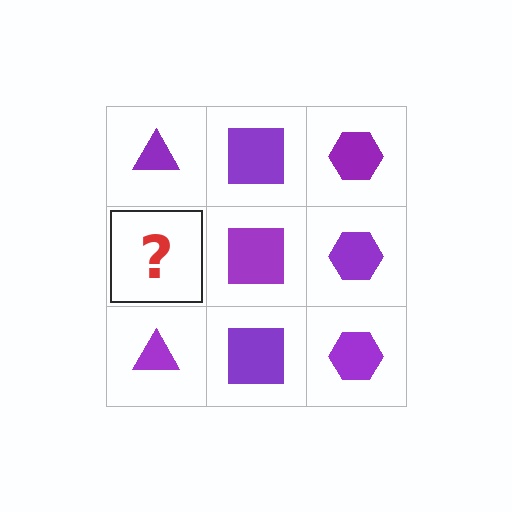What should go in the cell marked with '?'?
The missing cell should contain a purple triangle.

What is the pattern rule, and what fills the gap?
The rule is that each column has a consistent shape. The gap should be filled with a purple triangle.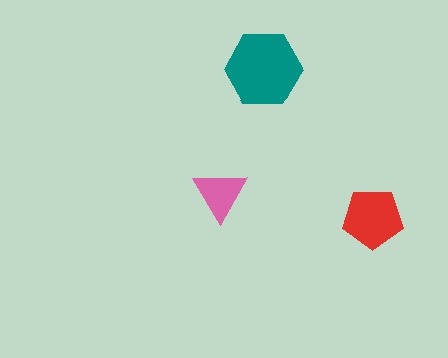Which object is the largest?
The teal hexagon.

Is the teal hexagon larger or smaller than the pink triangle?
Larger.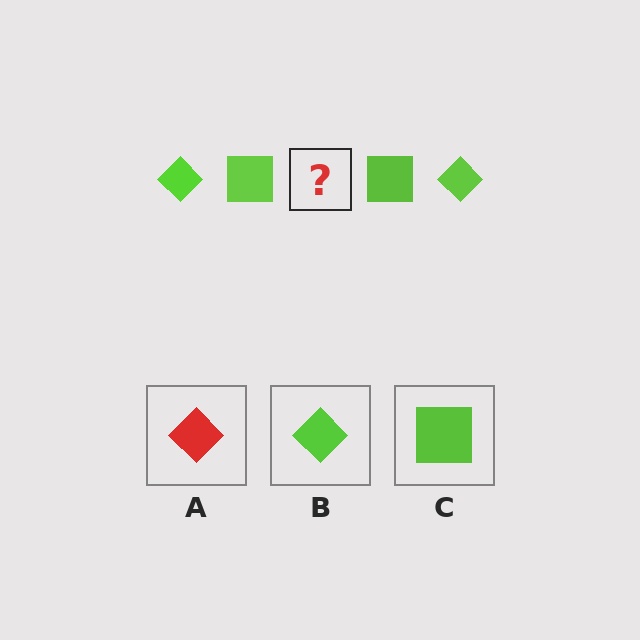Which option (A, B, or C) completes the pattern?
B.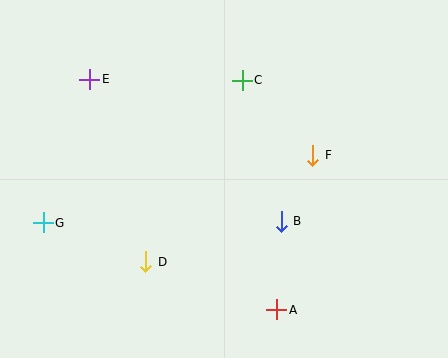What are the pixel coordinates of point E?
Point E is at (90, 79).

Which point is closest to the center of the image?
Point B at (281, 221) is closest to the center.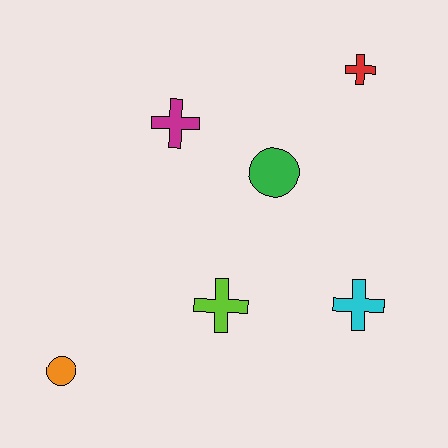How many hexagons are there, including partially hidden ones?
There are no hexagons.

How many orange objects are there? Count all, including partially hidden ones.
There is 1 orange object.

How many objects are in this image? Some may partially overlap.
There are 6 objects.